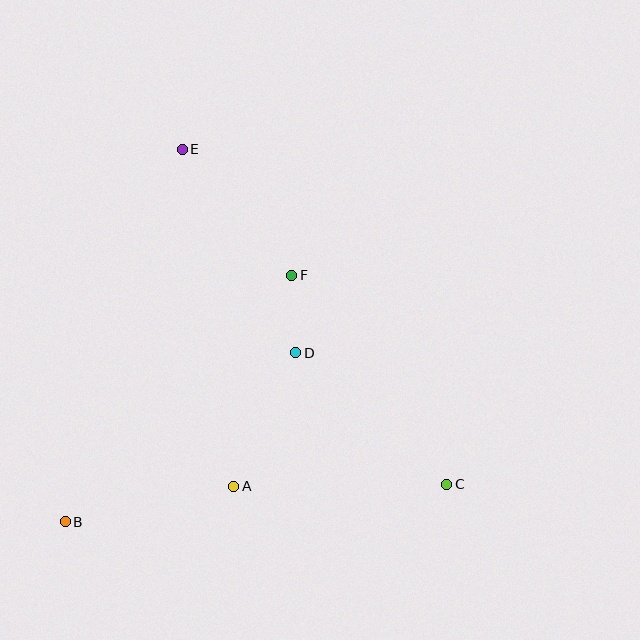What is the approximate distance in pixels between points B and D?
The distance between B and D is approximately 286 pixels.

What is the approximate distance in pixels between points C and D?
The distance between C and D is approximately 200 pixels.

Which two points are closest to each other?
Points D and F are closest to each other.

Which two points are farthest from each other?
Points C and E are farthest from each other.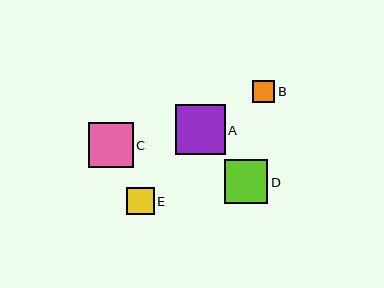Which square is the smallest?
Square B is the smallest with a size of approximately 22 pixels.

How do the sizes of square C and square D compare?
Square C and square D are approximately the same size.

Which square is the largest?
Square A is the largest with a size of approximately 50 pixels.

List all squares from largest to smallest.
From largest to smallest: A, C, D, E, B.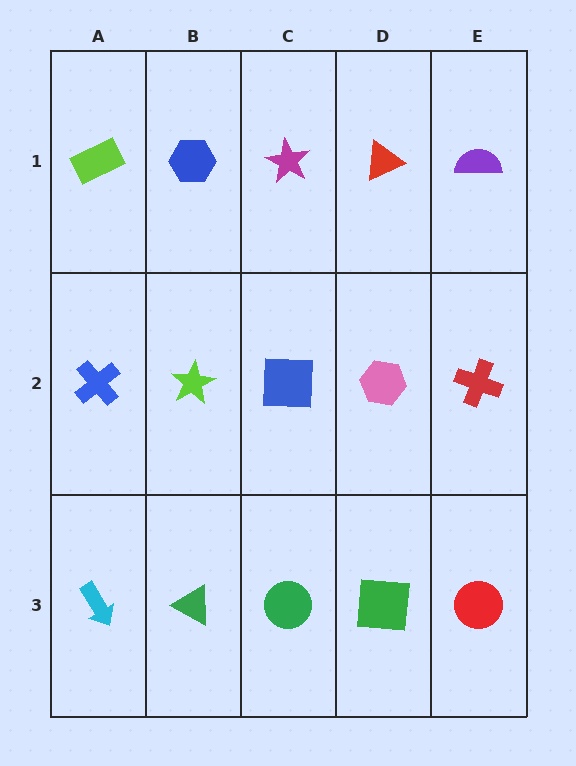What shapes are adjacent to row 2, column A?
A lime rectangle (row 1, column A), a cyan arrow (row 3, column A), a lime star (row 2, column B).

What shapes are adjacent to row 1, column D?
A pink hexagon (row 2, column D), a magenta star (row 1, column C), a purple semicircle (row 1, column E).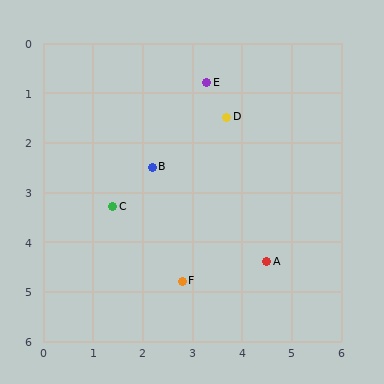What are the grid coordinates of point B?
Point B is at approximately (2.2, 2.5).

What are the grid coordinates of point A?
Point A is at approximately (4.5, 4.4).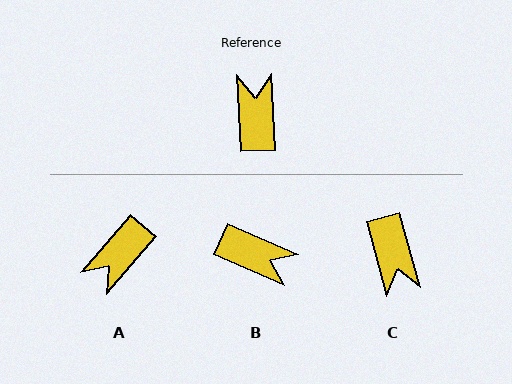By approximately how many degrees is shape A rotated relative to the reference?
Approximately 137 degrees counter-clockwise.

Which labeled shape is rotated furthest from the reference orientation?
C, about 167 degrees away.